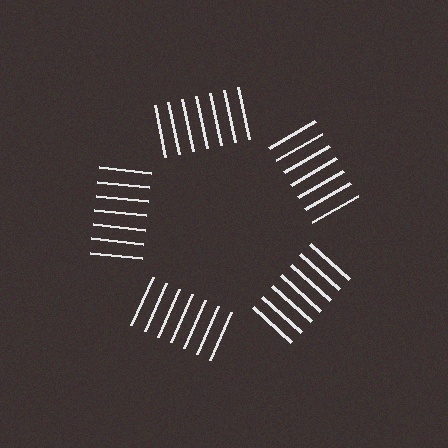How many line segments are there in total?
35 — 7 along each of the 5 edges.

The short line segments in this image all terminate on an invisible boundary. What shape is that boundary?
An illusory pentagon — the line segments terminate on its edges but no continuous stroke is drawn.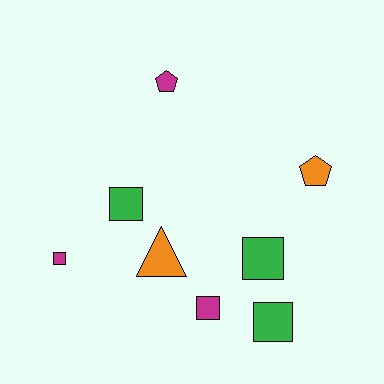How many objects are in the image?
There are 8 objects.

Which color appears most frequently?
Green, with 3 objects.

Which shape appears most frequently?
Square, with 5 objects.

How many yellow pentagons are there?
There are no yellow pentagons.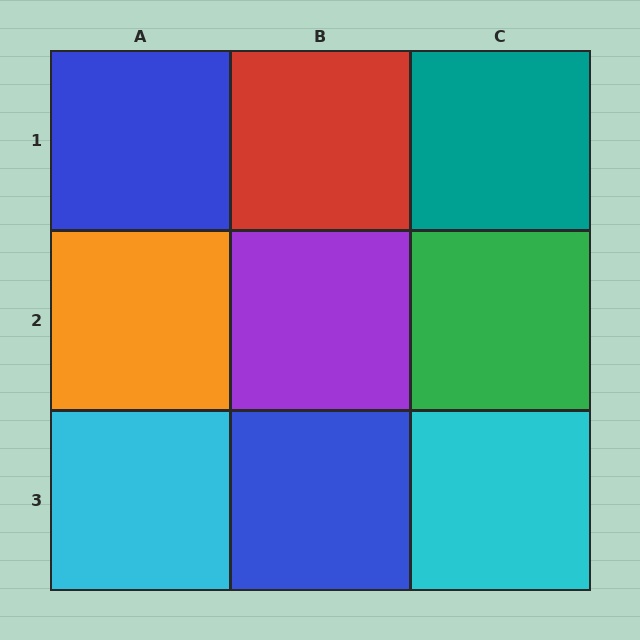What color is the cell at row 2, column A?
Orange.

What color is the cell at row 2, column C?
Green.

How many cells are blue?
2 cells are blue.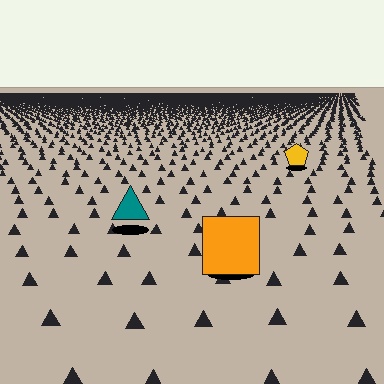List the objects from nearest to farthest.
From nearest to farthest: the orange square, the teal triangle, the yellow pentagon.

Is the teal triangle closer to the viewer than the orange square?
No. The orange square is closer — you can tell from the texture gradient: the ground texture is coarser near it.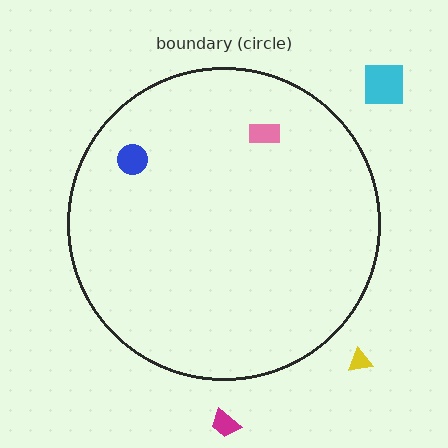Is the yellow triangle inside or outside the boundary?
Outside.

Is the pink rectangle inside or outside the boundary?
Inside.